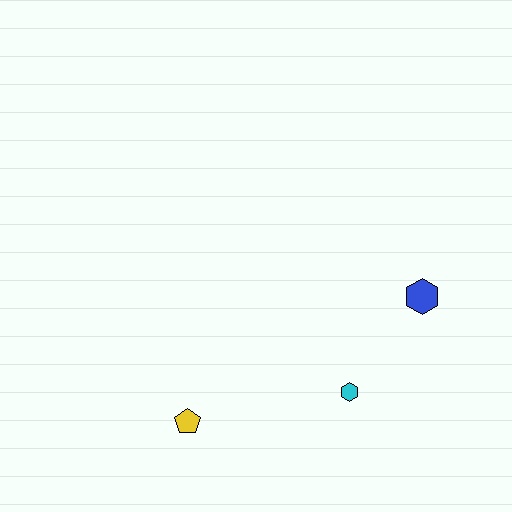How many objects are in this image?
There are 3 objects.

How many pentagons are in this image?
There is 1 pentagon.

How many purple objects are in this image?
There are no purple objects.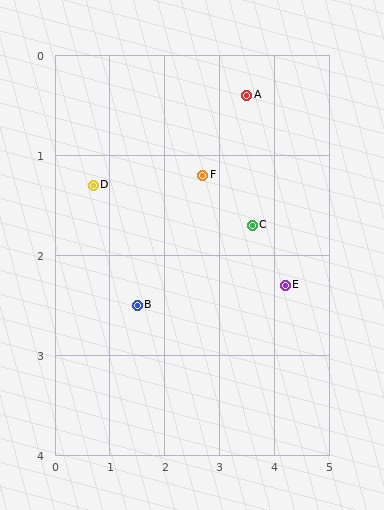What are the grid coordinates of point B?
Point B is at approximately (1.5, 2.5).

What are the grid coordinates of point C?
Point C is at approximately (3.6, 1.7).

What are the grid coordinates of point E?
Point E is at approximately (4.2, 2.3).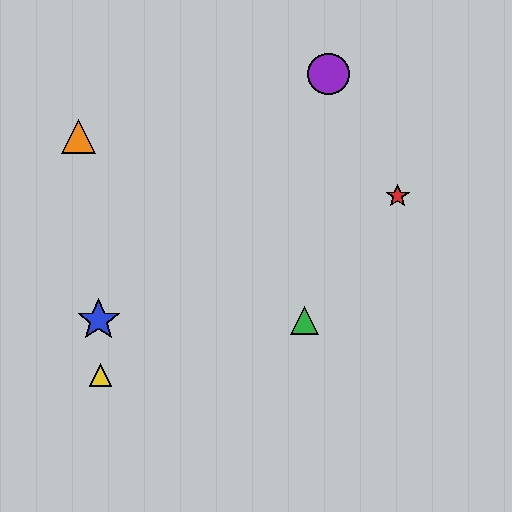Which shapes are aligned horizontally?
The blue star, the green triangle are aligned horizontally.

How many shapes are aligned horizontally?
2 shapes (the blue star, the green triangle) are aligned horizontally.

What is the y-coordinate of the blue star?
The blue star is at y≈320.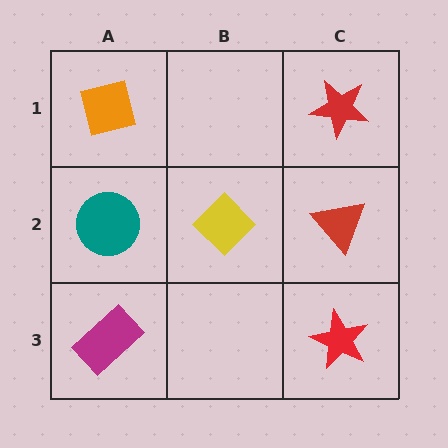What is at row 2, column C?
A red triangle.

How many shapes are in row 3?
2 shapes.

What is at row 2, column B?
A yellow diamond.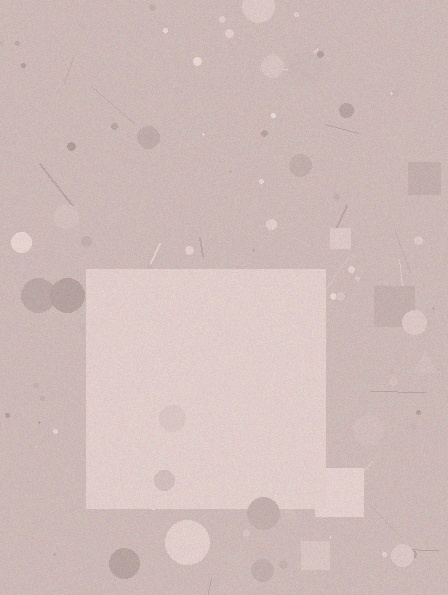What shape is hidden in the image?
A square is hidden in the image.